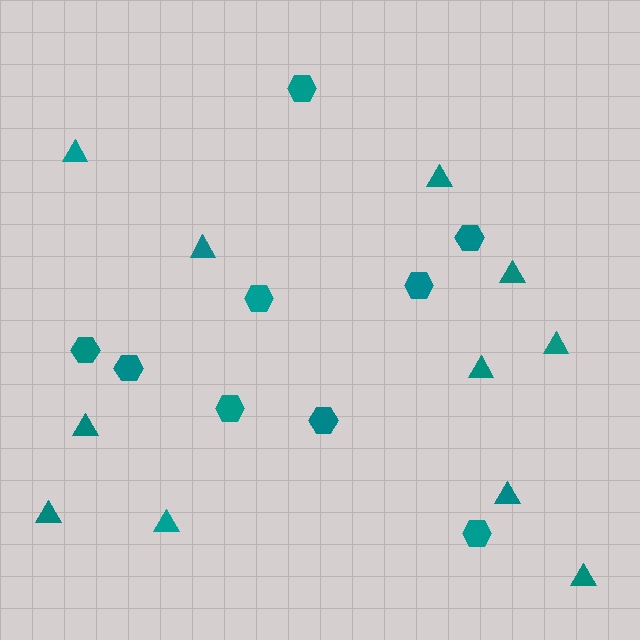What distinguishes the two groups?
There are 2 groups: one group of hexagons (9) and one group of triangles (11).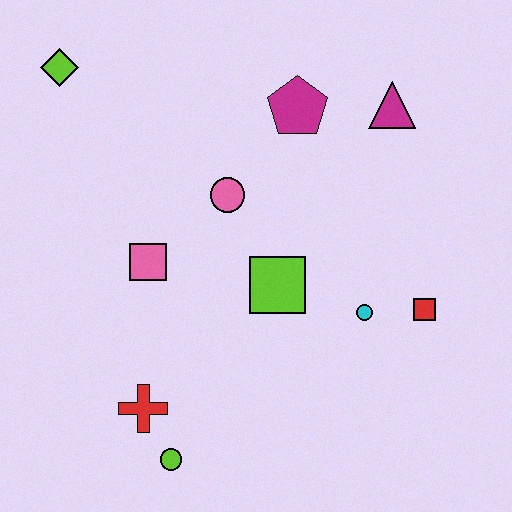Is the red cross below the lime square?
Yes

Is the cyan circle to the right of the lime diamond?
Yes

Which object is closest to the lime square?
The cyan circle is closest to the lime square.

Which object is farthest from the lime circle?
The magenta triangle is farthest from the lime circle.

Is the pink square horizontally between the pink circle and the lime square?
No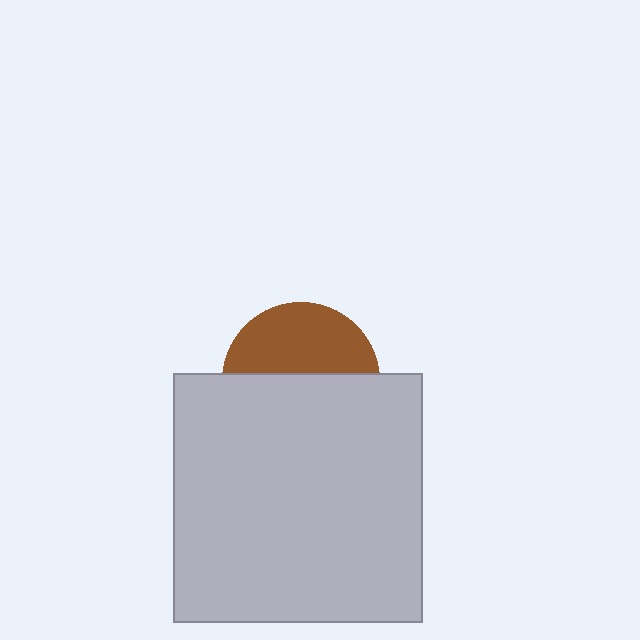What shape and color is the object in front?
The object in front is a light gray square.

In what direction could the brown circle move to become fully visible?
The brown circle could move up. That would shift it out from behind the light gray square entirely.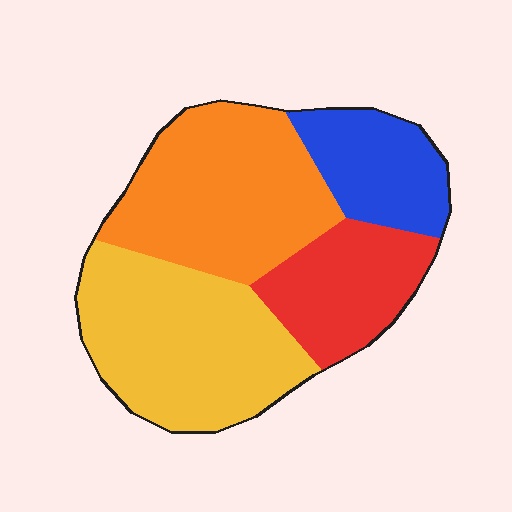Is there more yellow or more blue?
Yellow.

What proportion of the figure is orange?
Orange covers around 30% of the figure.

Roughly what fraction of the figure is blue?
Blue takes up about one sixth (1/6) of the figure.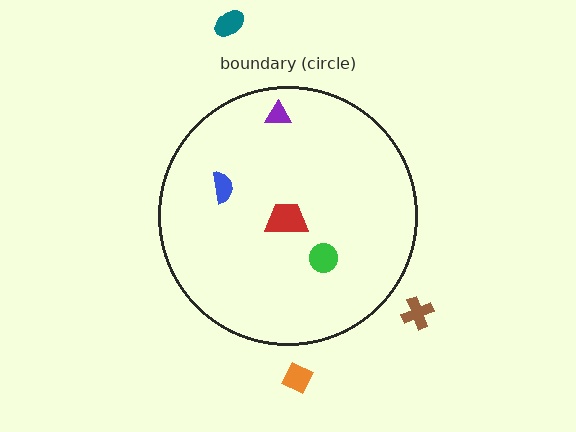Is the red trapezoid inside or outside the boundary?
Inside.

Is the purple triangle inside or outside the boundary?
Inside.